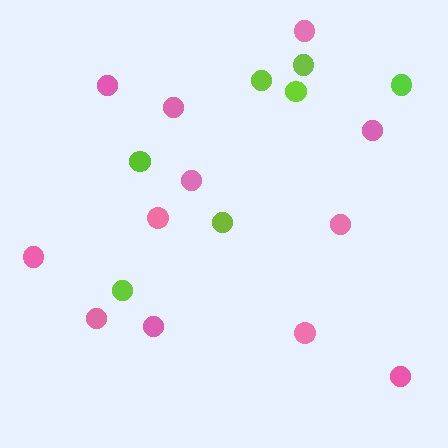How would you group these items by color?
There are 2 groups: one group of lime circles (7) and one group of pink circles (12).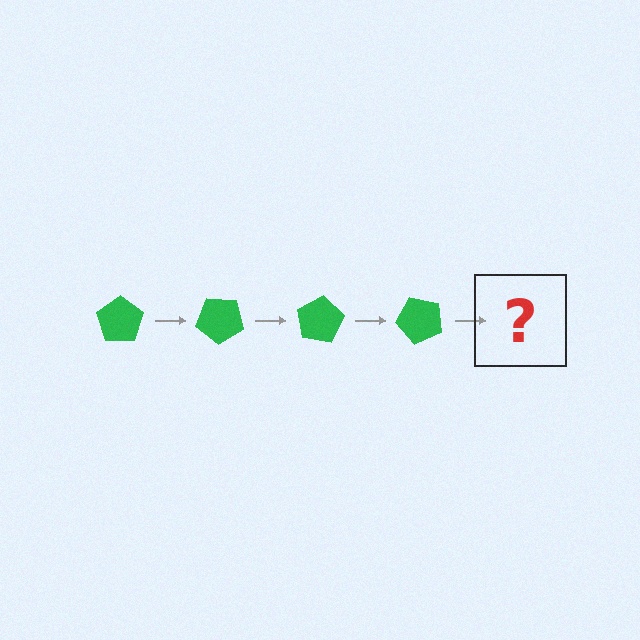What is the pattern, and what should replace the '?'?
The pattern is that the pentagon rotates 40 degrees each step. The '?' should be a green pentagon rotated 160 degrees.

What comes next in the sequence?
The next element should be a green pentagon rotated 160 degrees.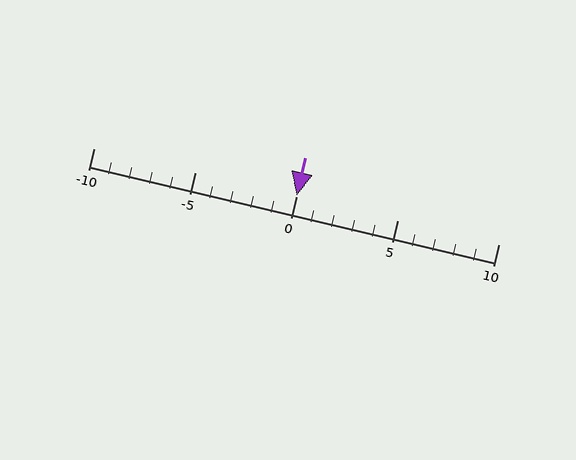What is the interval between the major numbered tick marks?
The major tick marks are spaced 5 units apart.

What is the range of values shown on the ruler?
The ruler shows values from -10 to 10.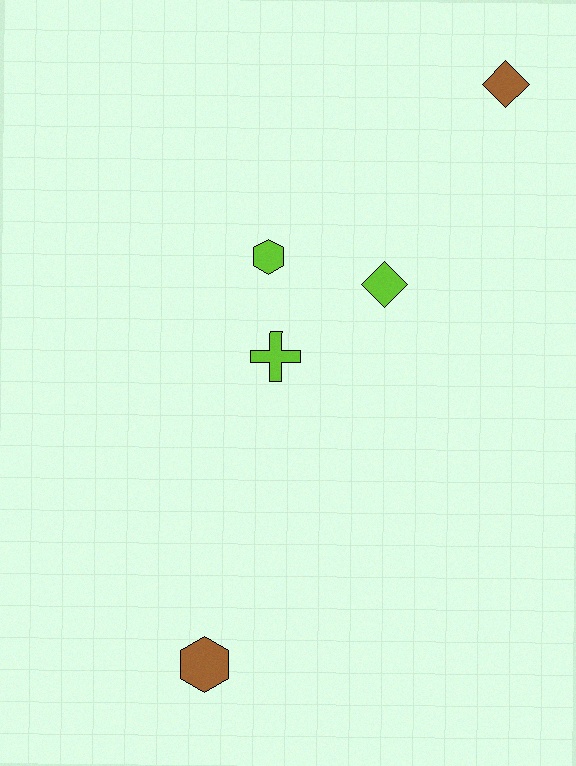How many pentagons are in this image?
There are no pentagons.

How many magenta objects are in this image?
There are no magenta objects.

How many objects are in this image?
There are 5 objects.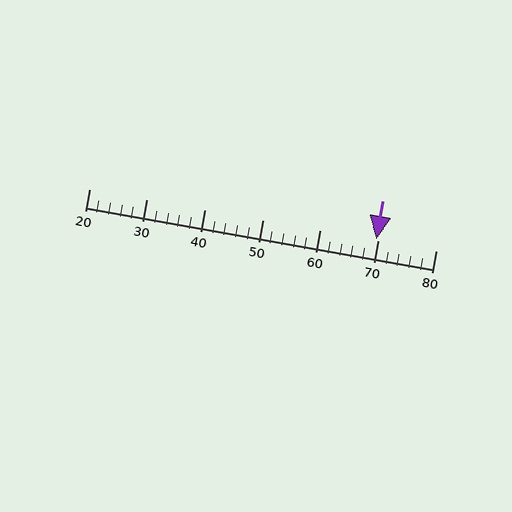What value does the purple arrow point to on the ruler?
The purple arrow points to approximately 70.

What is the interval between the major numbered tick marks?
The major tick marks are spaced 10 units apart.